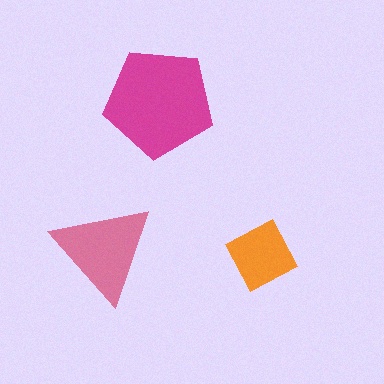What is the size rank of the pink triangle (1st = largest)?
2nd.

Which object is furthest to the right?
The orange diamond is rightmost.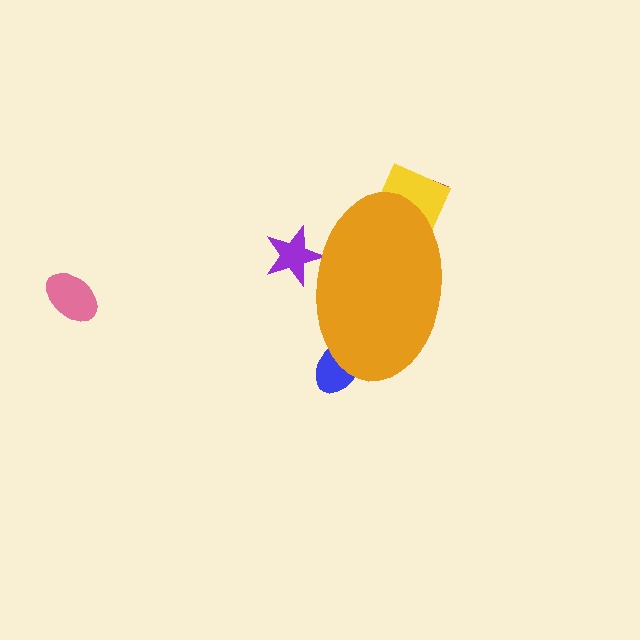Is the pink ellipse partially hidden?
No, the pink ellipse is fully visible.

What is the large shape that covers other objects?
An orange ellipse.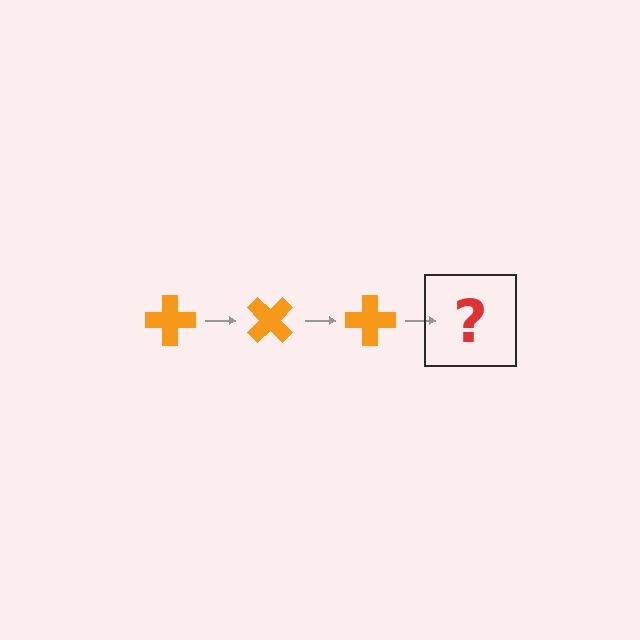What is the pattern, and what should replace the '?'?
The pattern is that the cross rotates 45 degrees each step. The '?' should be an orange cross rotated 135 degrees.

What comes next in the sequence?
The next element should be an orange cross rotated 135 degrees.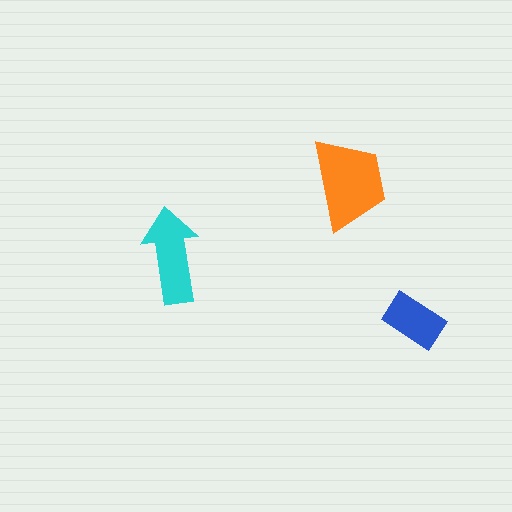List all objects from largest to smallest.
The orange trapezoid, the cyan arrow, the blue rectangle.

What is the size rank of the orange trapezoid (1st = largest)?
1st.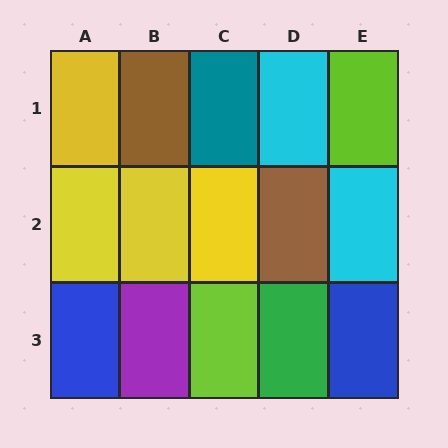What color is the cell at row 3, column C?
Lime.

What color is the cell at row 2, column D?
Brown.